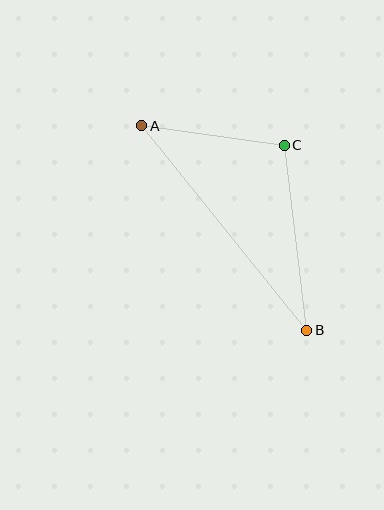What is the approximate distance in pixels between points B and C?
The distance between B and C is approximately 187 pixels.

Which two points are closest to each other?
Points A and C are closest to each other.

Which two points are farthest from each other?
Points A and B are farthest from each other.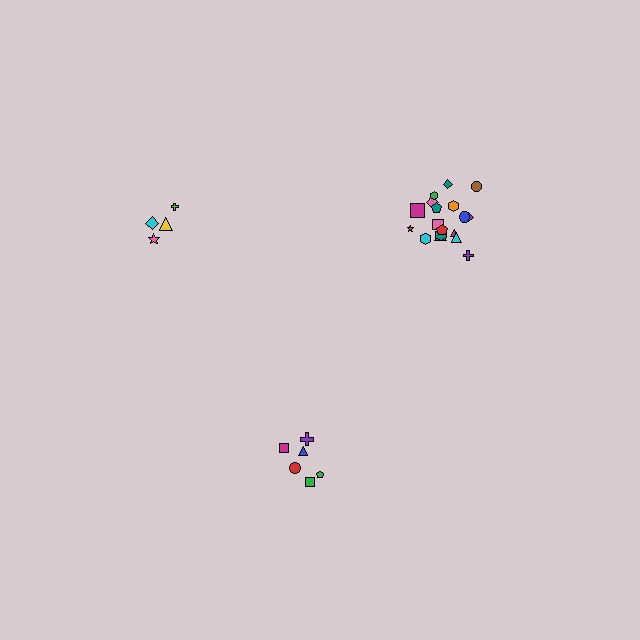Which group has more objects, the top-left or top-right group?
The top-right group.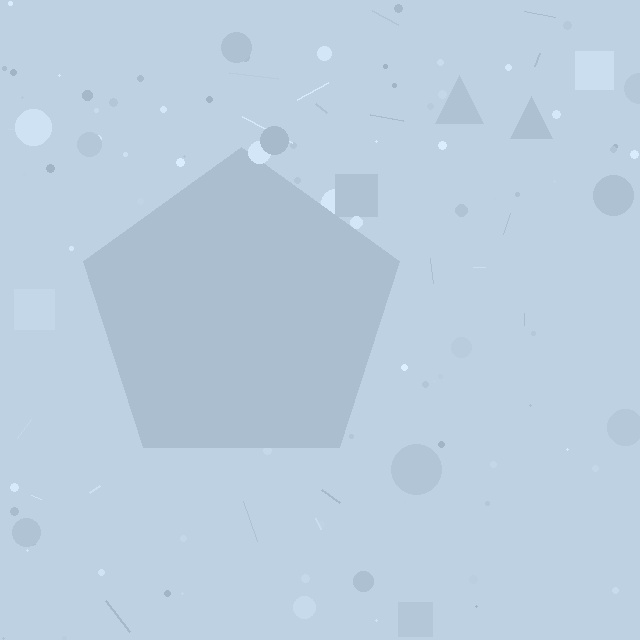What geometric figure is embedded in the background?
A pentagon is embedded in the background.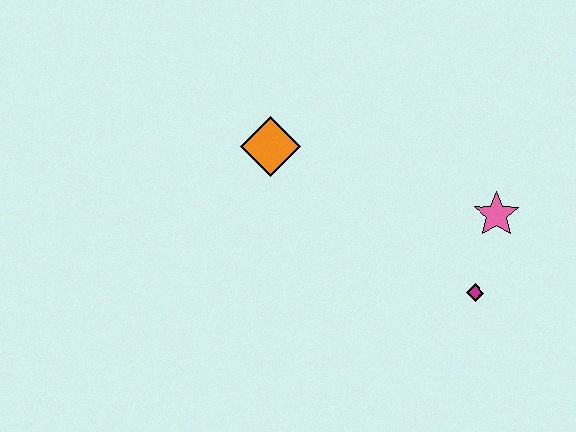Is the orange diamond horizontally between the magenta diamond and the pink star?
No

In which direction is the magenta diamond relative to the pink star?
The magenta diamond is below the pink star.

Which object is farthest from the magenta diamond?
The orange diamond is farthest from the magenta diamond.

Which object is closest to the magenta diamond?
The pink star is closest to the magenta diamond.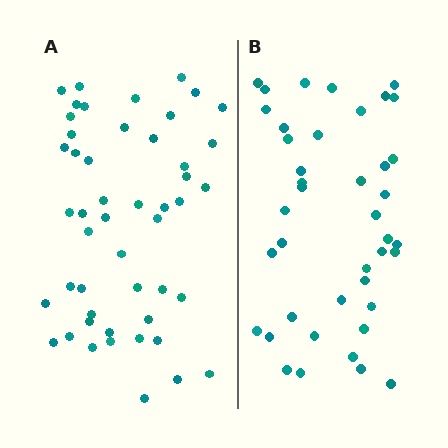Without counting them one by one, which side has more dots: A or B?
Region A (the left region) has more dots.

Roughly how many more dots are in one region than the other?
Region A has roughly 8 or so more dots than region B.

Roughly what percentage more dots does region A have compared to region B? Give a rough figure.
About 20% more.